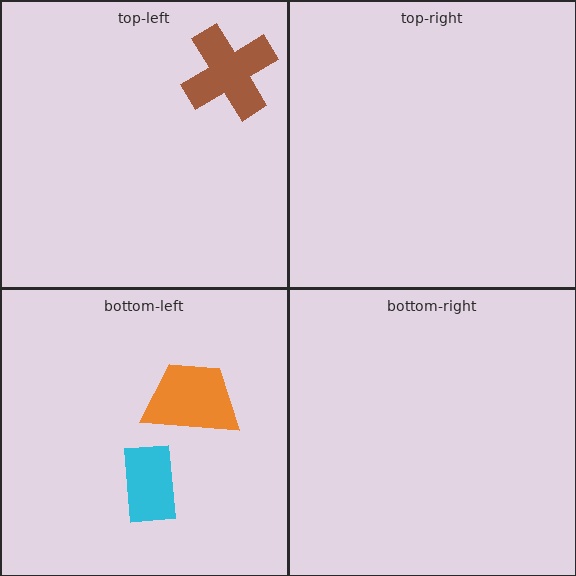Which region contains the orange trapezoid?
The bottom-left region.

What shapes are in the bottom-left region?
The orange trapezoid, the cyan rectangle.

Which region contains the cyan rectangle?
The bottom-left region.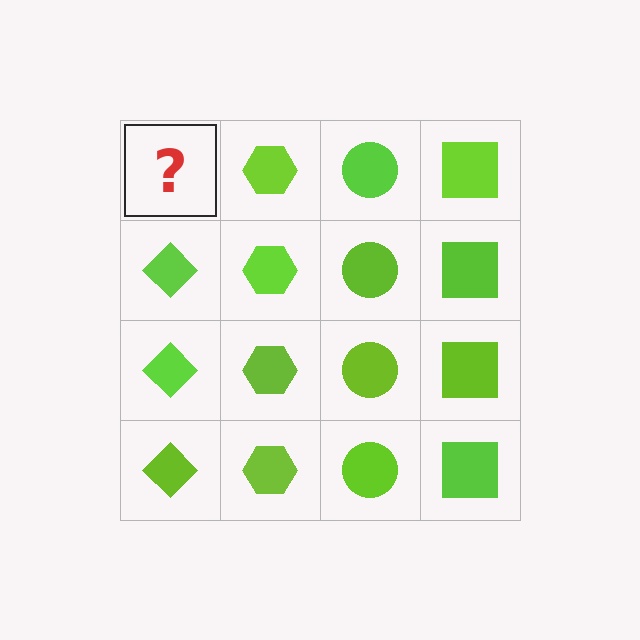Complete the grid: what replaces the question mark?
The question mark should be replaced with a lime diamond.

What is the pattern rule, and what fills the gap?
The rule is that each column has a consistent shape. The gap should be filled with a lime diamond.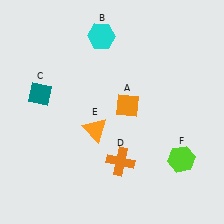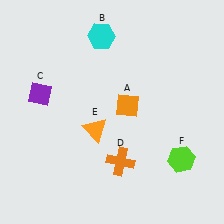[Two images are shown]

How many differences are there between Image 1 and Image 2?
There is 1 difference between the two images.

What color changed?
The diamond (C) changed from teal in Image 1 to purple in Image 2.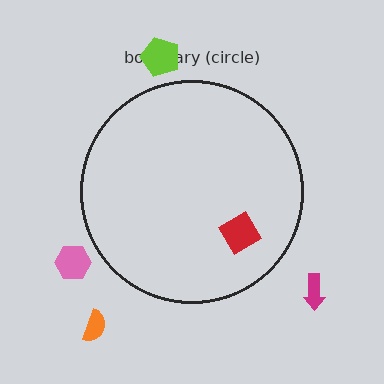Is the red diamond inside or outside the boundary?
Inside.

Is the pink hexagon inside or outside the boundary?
Outside.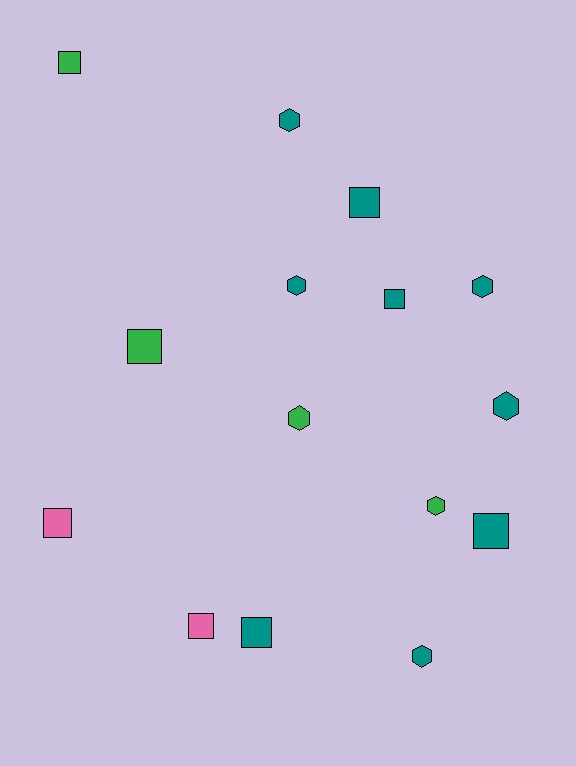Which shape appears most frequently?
Square, with 8 objects.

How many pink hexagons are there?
There are no pink hexagons.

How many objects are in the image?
There are 15 objects.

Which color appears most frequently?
Teal, with 9 objects.